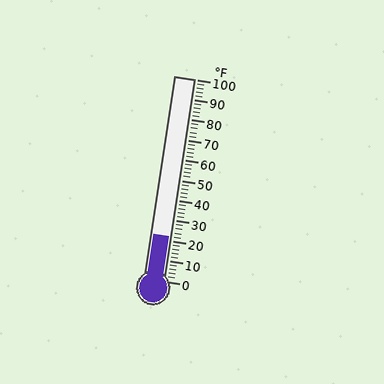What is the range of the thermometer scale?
The thermometer scale ranges from 0°F to 100°F.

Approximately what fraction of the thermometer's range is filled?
The thermometer is filled to approximately 20% of its range.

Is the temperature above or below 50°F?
The temperature is below 50°F.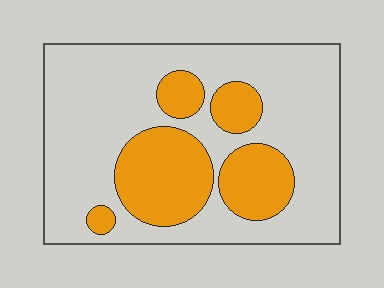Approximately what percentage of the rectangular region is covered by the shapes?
Approximately 30%.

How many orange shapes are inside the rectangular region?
5.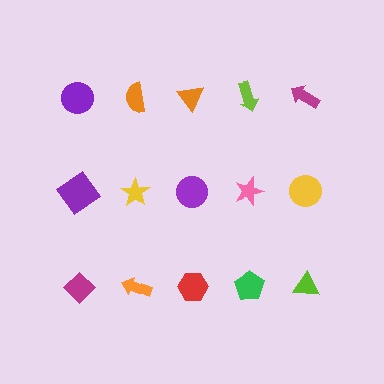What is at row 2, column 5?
A yellow circle.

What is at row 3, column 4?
A green pentagon.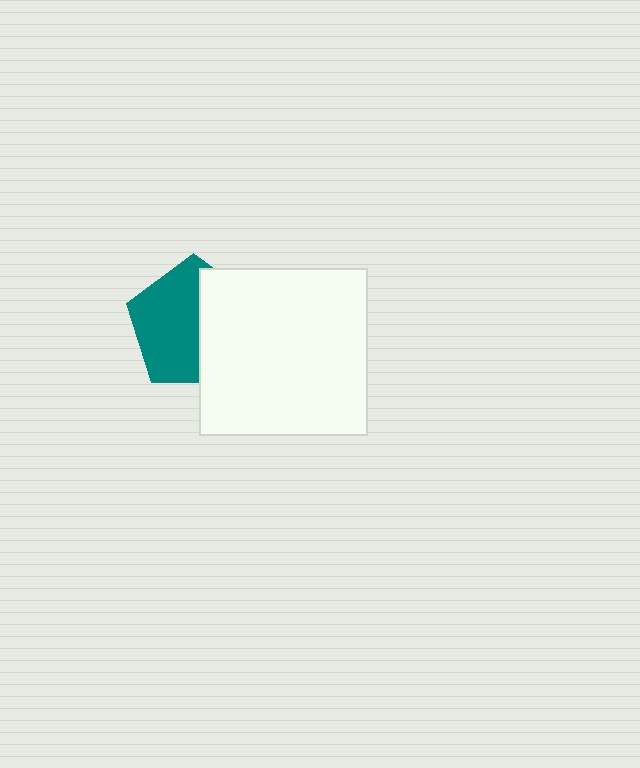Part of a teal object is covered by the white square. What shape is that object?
It is a pentagon.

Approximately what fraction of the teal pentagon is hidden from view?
Roughly 43% of the teal pentagon is hidden behind the white square.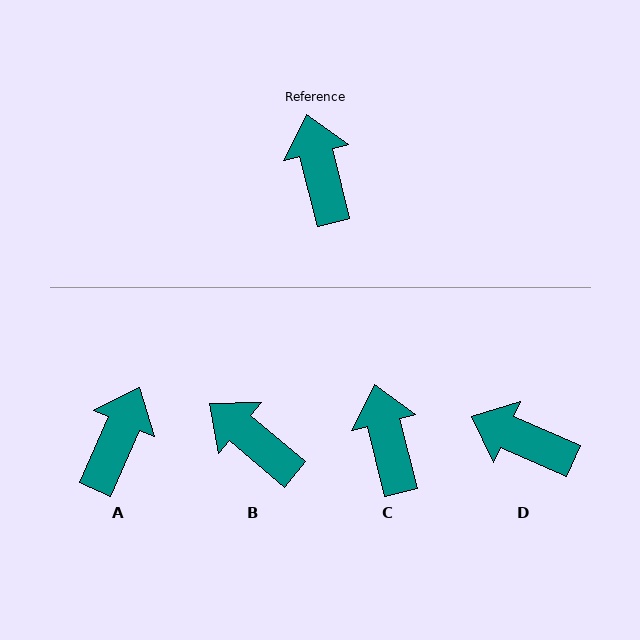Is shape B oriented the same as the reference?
No, it is off by about 36 degrees.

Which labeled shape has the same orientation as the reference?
C.